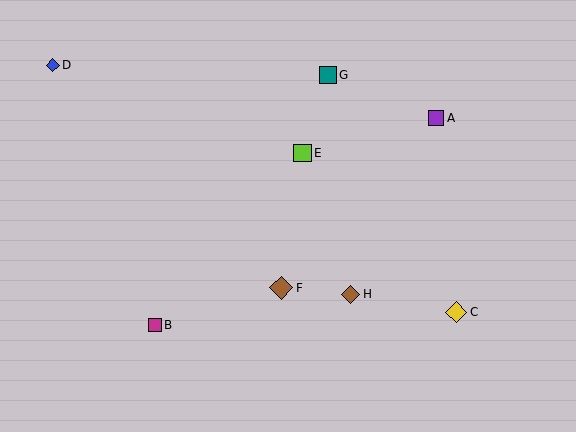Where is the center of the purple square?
The center of the purple square is at (436, 118).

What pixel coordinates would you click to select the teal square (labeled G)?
Click at (328, 75) to select the teal square G.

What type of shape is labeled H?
Shape H is a brown diamond.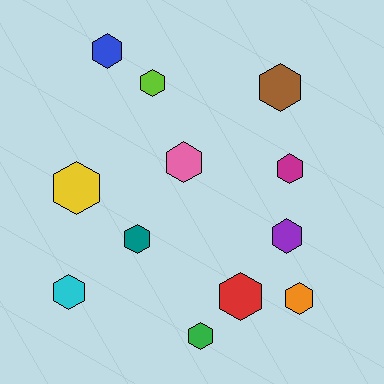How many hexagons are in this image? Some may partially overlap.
There are 12 hexagons.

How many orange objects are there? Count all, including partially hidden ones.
There is 1 orange object.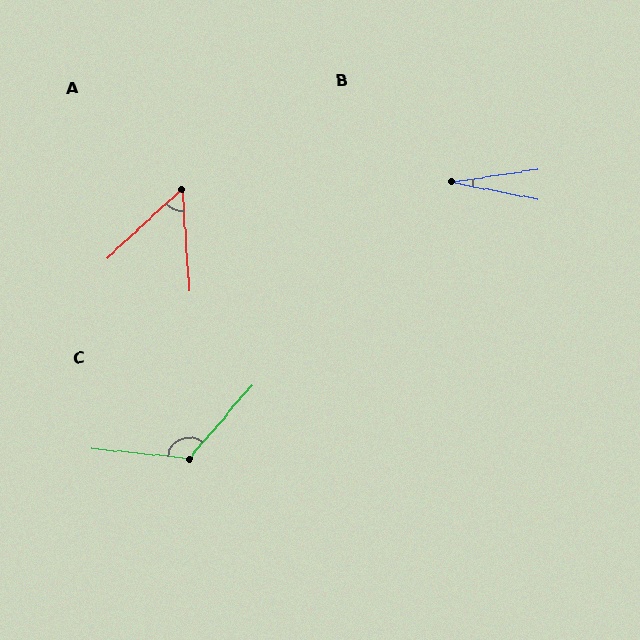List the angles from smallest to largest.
B (19°), A (51°), C (125°).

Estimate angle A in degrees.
Approximately 51 degrees.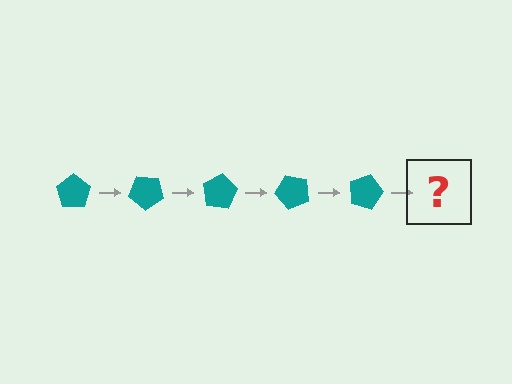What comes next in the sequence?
The next element should be a teal pentagon rotated 200 degrees.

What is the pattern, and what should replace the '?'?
The pattern is that the pentagon rotates 40 degrees each step. The '?' should be a teal pentagon rotated 200 degrees.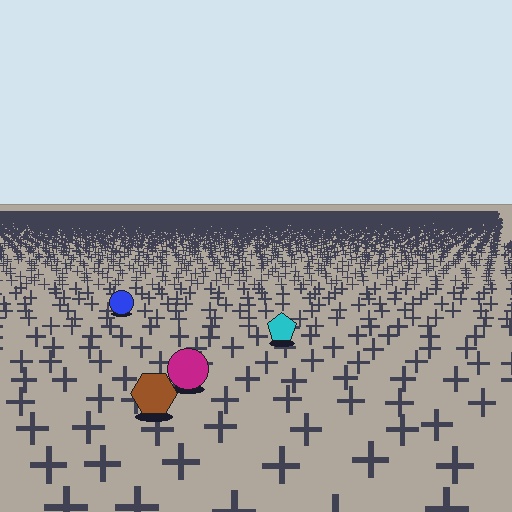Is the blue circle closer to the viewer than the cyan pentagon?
No. The cyan pentagon is closer — you can tell from the texture gradient: the ground texture is coarser near it.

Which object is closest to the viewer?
The brown hexagon is closest. The texture marks near it are larger and more spread out.